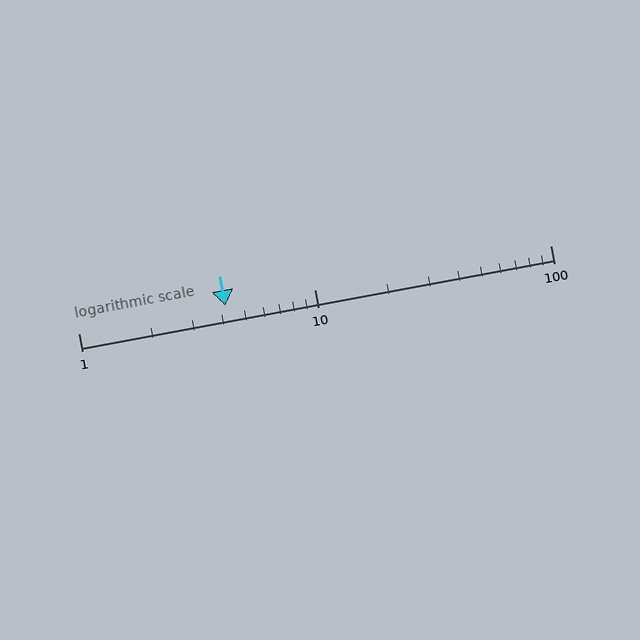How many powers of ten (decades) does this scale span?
The scale spans 2 decades, from 1 to 100.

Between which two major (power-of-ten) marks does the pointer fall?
The pointer is between 1 and 10.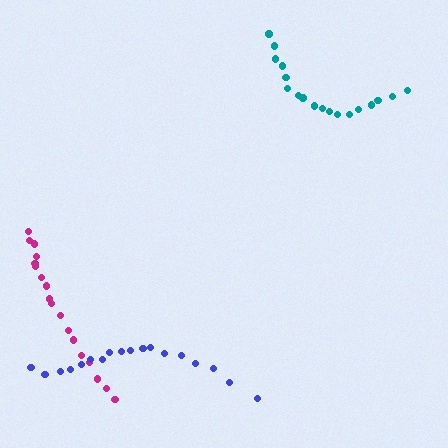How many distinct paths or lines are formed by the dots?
There are 3 distinct paths.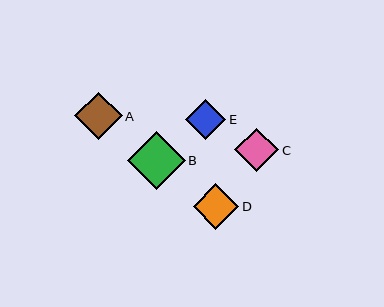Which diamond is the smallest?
Diamond E is the smallest with a size of approximately 40 pixels.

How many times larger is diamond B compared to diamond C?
Diamond B is approximately 1.3 times the size of diamond C.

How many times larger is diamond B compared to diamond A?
Diamond B is approximately 1.2 times the size of diamond A.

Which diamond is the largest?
Diamond B is the largest with a size of approximately 58 pixels.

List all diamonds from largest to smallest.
From largest to smallest: B, A, D, C, E.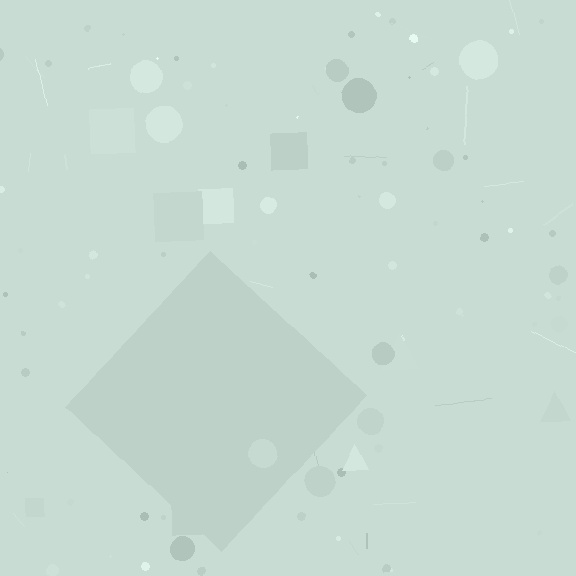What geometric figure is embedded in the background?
A diamond is embedded in the background.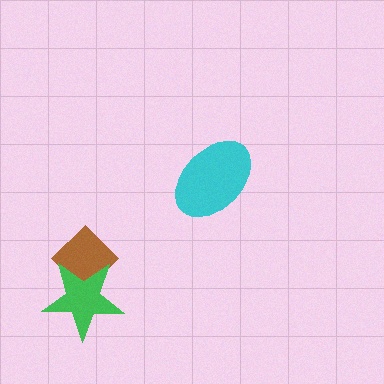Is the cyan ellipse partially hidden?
No, no other shape covers it.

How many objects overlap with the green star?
1 object overlaps with the green star.